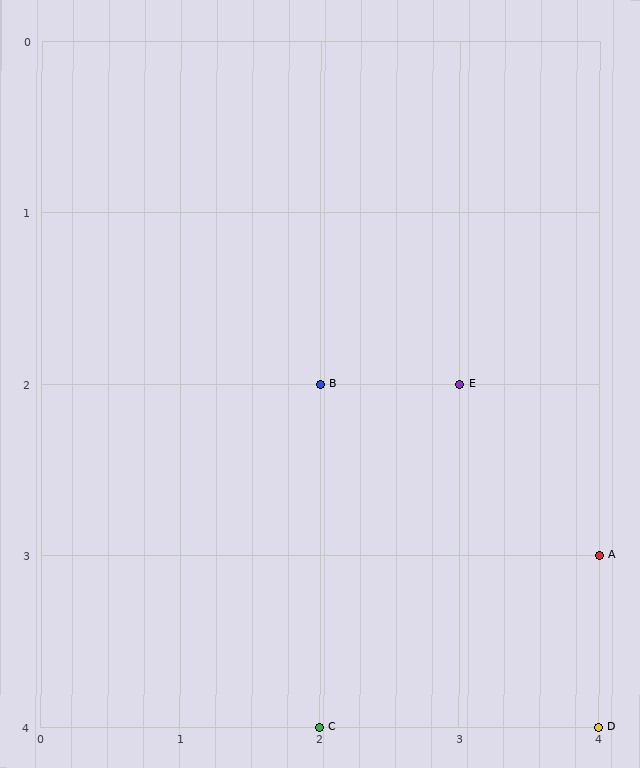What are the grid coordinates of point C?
Point C is at grid coordinates (2, 4).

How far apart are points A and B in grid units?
Points A and B are 2 columns and 1 row apart (about 2.2 grid units diagonally).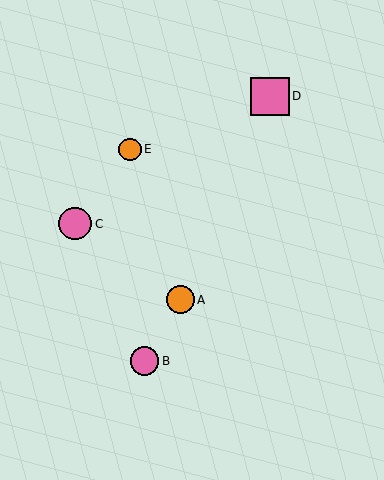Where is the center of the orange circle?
The center of the orange circle is at (130, 149).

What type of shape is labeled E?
Shape E is an orange circle.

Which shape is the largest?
The pink square (labeled D) is the largest.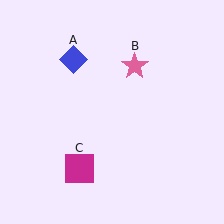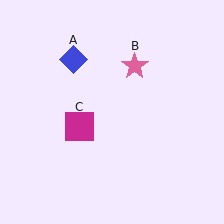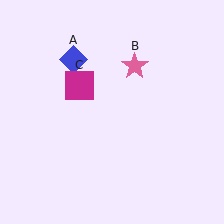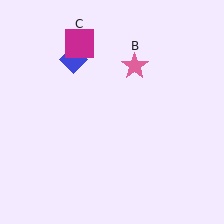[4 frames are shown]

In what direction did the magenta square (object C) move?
The magenta square (object C) moved up.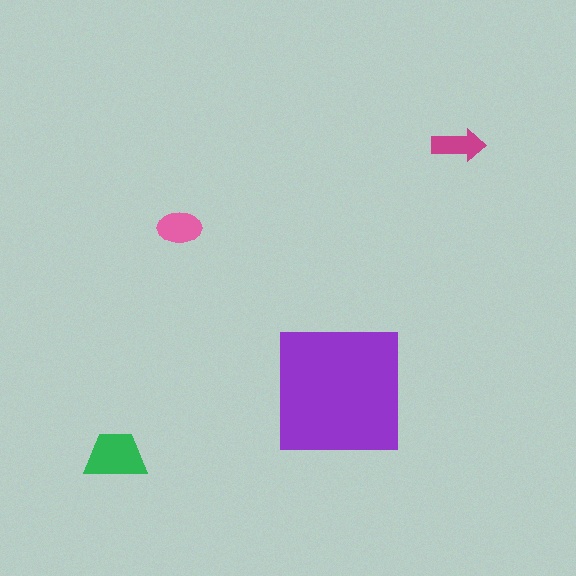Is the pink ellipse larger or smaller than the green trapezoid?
Smaller.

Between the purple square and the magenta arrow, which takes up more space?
The purple square.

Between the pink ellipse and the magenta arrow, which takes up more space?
The pink ellipse.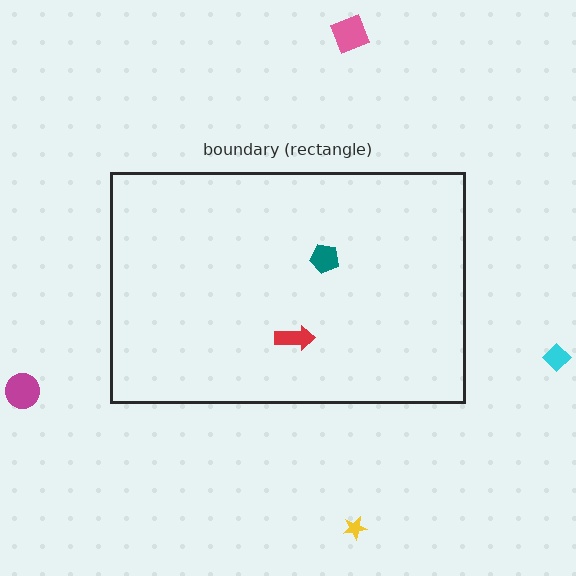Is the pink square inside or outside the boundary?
Outside.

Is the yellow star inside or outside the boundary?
Outside.